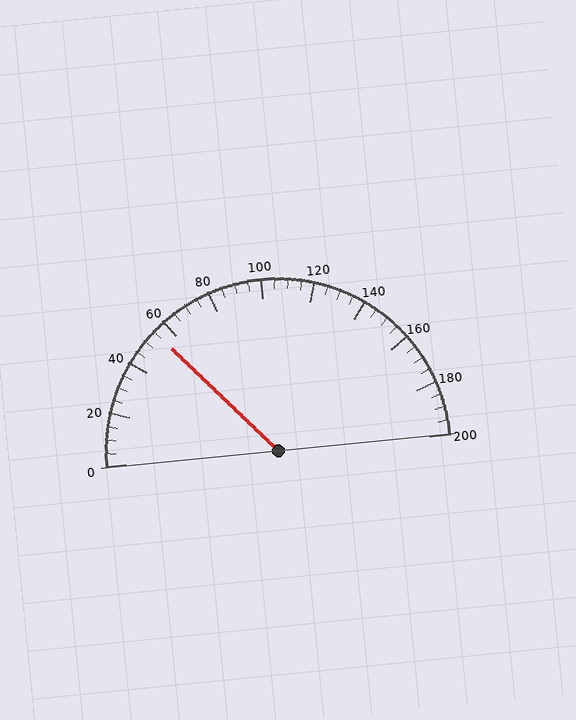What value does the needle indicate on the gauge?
The needle indicates approximately 55.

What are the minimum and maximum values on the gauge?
The gauge ranges from 0 to 200.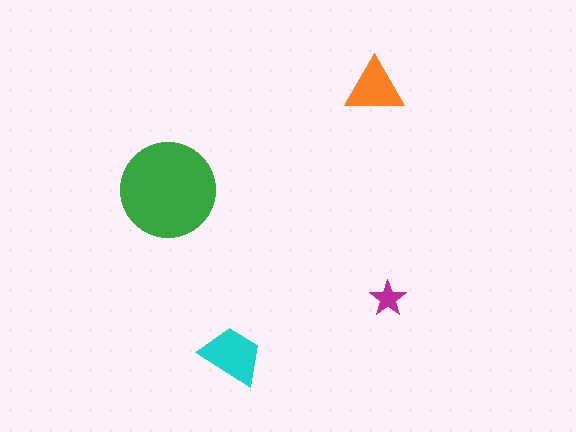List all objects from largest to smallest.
The green circle, the cyan trapezoid, the orange triangle, the magenta star.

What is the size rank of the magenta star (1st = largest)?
4th.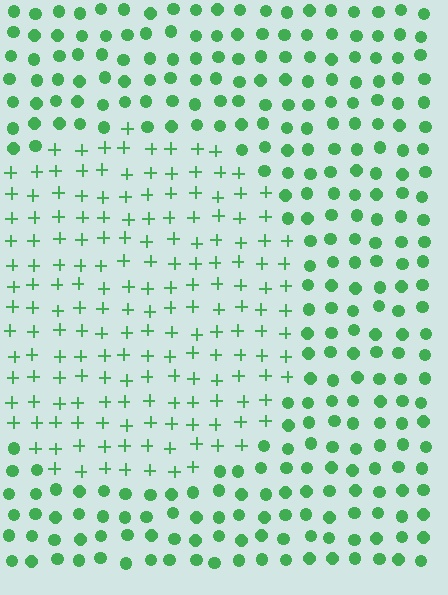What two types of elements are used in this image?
The image uses plus signs inside the circle region and circles outside it.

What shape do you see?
I see a circle.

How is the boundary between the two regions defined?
The boundary is defined by a change in element shape: plus signs inside vs. circles outside. All elements share the same color and spacing.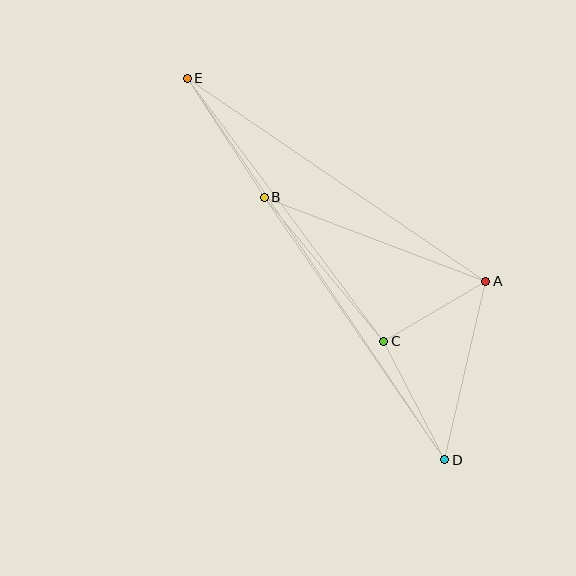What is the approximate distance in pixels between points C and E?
The distance between C and E is approximately 328 pixels.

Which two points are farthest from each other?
Points D and E are farthest from each other.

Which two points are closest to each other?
Points A and C are closest to each other.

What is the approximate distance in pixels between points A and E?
The distance between A and E is approximately 361 pixels.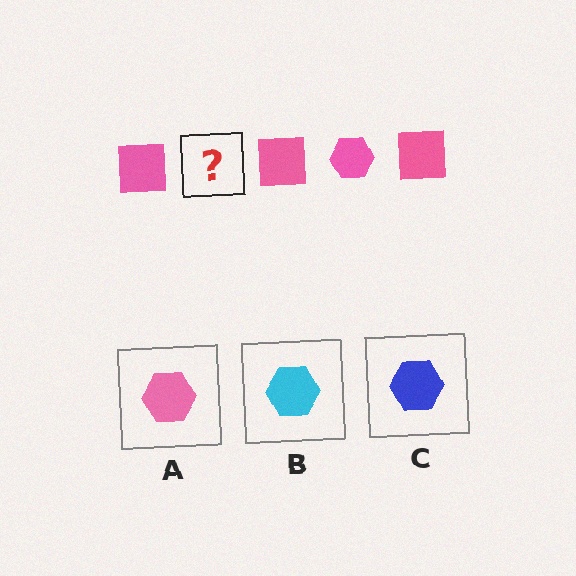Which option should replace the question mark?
Option A.